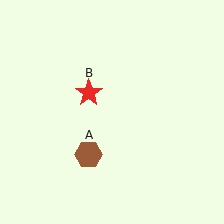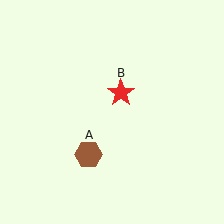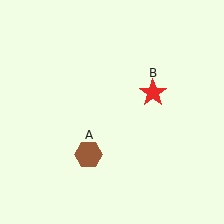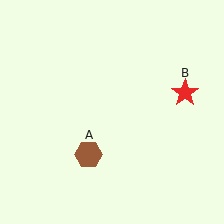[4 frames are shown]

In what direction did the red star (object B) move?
The red star (object B) moved right.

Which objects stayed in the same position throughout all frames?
Brown hexagon (object A) remained stationary.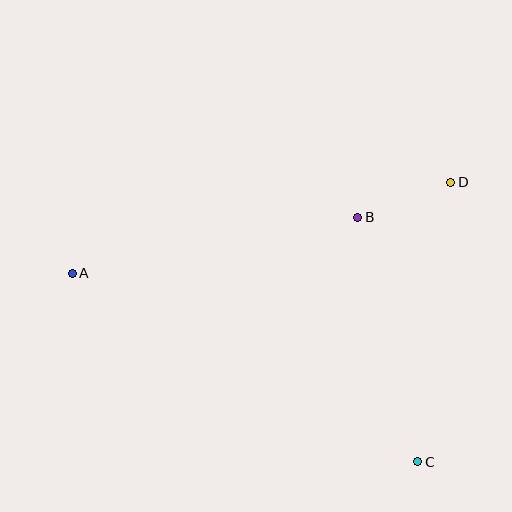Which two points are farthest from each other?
Points A and C are farthest from each other.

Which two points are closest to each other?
Points B and D are closest to each other.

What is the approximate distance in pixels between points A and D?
The distance between A and D is approximately 390 pixels.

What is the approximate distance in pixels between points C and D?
The distance between C and D is approximately 281 pixels.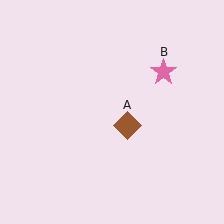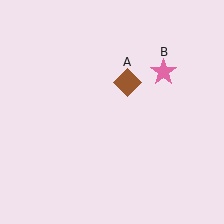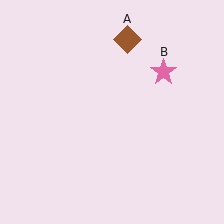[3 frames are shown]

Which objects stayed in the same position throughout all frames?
Pink star (object B) remained stationary.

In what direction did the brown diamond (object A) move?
The brown diamond (object A) moved up.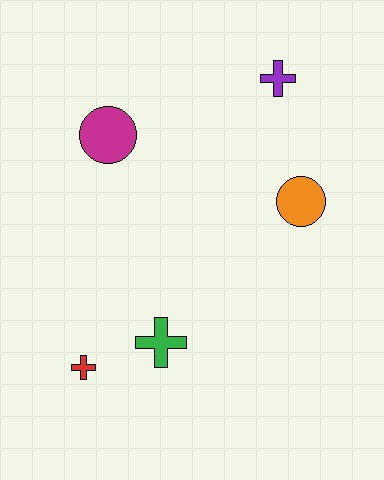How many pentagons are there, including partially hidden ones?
There are no pentagons.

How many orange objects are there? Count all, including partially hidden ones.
There is 1 orange object.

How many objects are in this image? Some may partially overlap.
There are 5 objects.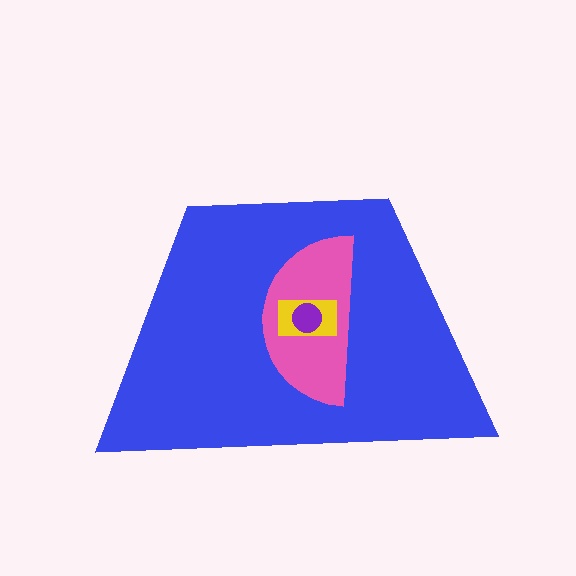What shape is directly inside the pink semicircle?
The yellow rectangle.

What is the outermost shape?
The blue trapezoid.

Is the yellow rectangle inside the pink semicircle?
Yes.